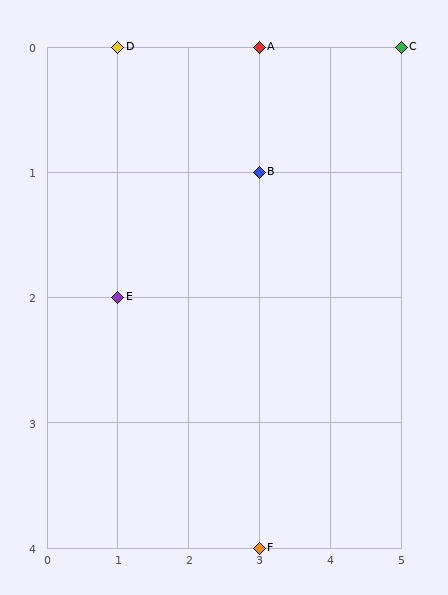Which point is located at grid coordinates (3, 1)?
Point B is at (3, 1).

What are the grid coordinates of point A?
Point A is at grid coordinates (3, 0).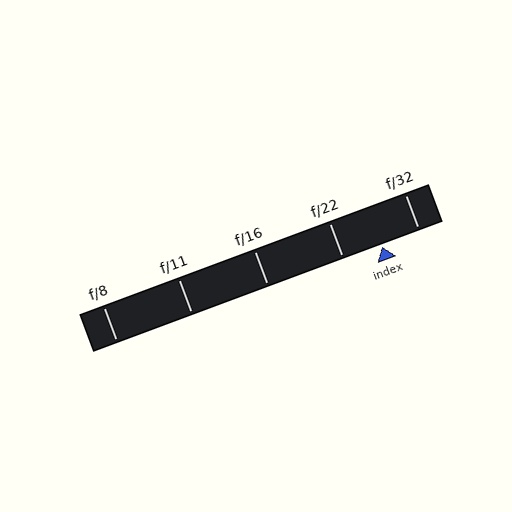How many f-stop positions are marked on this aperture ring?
There are 5 f-stop positions marked.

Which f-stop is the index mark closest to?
The index mark is closest to f/32.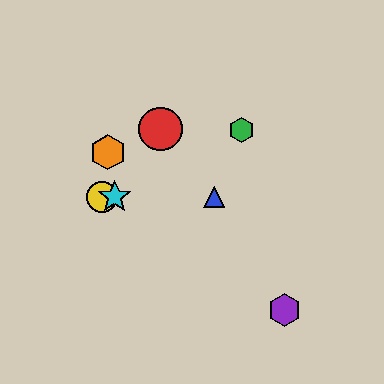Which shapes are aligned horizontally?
The blue triangle, the yellow circle, the cyan star are aligned horizontally.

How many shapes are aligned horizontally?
3 shapes (the blue triangle, the yellow circle, the cyan star) are aligned horizontally.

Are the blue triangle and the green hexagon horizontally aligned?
No, the blue triangle is at y≈197 and the green hexagon is at y≈130.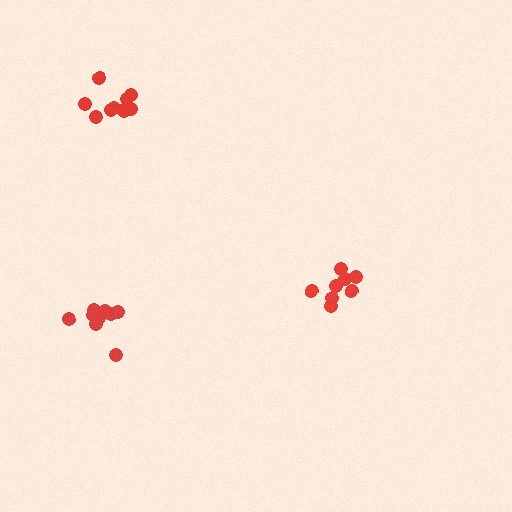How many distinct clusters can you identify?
There are 3 distinct clusters.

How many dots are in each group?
Group 1: 9 dots, Group 2: 8 dots, Group 3: 10 dots (27 total).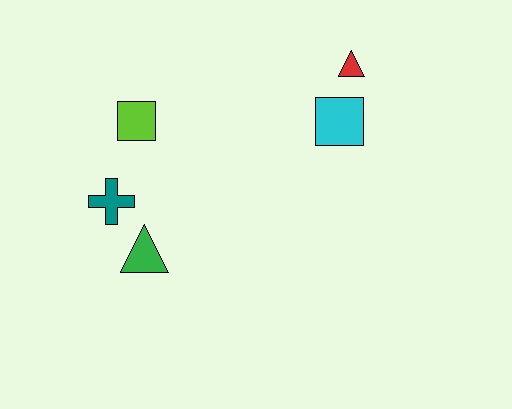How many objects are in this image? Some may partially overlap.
There are 5 objects.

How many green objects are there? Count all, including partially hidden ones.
There is 1 green object.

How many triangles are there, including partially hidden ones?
There are 2 triangles.